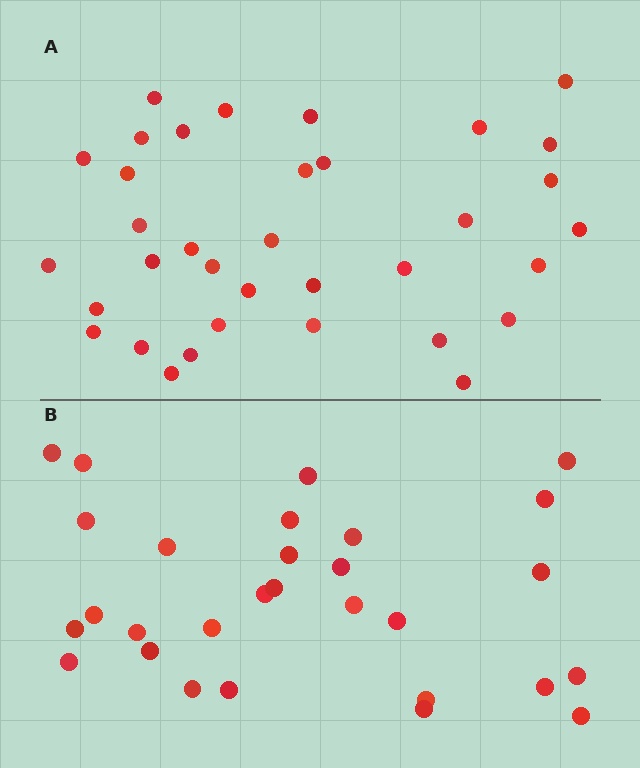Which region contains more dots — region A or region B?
Region A (the top region) has more dots.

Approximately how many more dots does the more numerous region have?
Region A has about 6 more dots than region B.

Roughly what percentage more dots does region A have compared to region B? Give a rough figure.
About 20% more.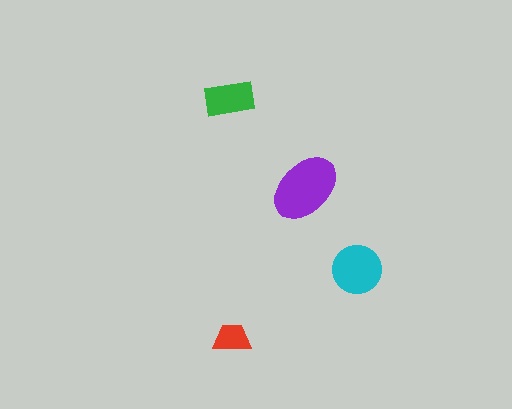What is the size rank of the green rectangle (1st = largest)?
3rd.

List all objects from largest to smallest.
The purple ellipse, the cyan circle, the green rectangle, the red trapezoid.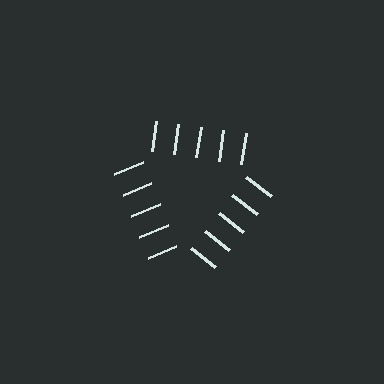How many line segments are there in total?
15 — 5 along each of the 3 edges.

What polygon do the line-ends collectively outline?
An illusory triangle — the line segments terminate on its edges but no continuous stroke is drawn.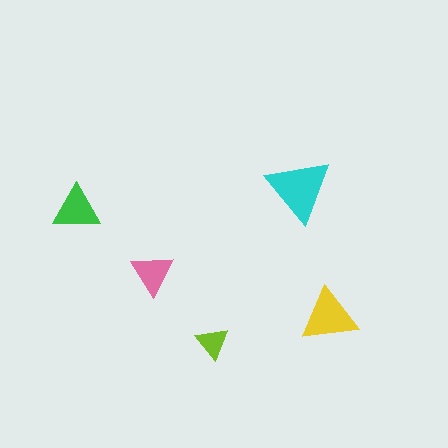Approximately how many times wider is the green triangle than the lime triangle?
About 1.5 times wider.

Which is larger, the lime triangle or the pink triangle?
The pink one.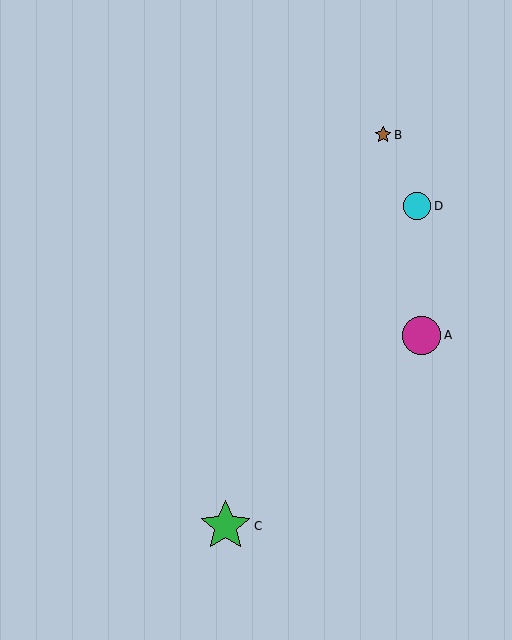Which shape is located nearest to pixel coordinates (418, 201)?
The cyan circle (labeled D) at (417, 206) is nearest to that location.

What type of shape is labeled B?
Shape B is a brown star.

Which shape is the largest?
The green star (labeled C) is the largest.